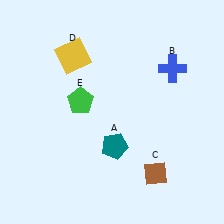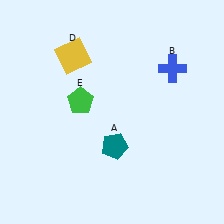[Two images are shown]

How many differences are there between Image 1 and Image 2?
There is 1 difference between the two images.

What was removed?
The brown diamond (C) was removed in Image 2.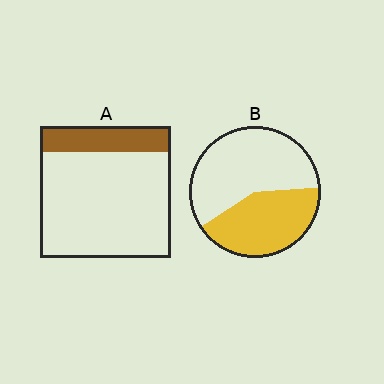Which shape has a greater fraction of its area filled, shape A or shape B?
Shape B.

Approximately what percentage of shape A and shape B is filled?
A is approximately 20% and B is approximately 40%.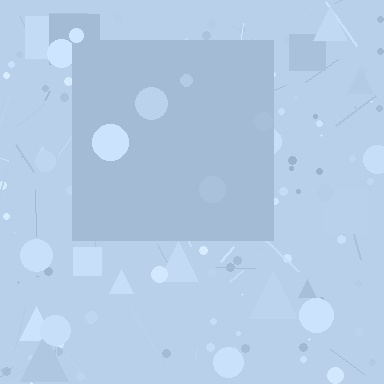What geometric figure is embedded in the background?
A square is embedded in the background.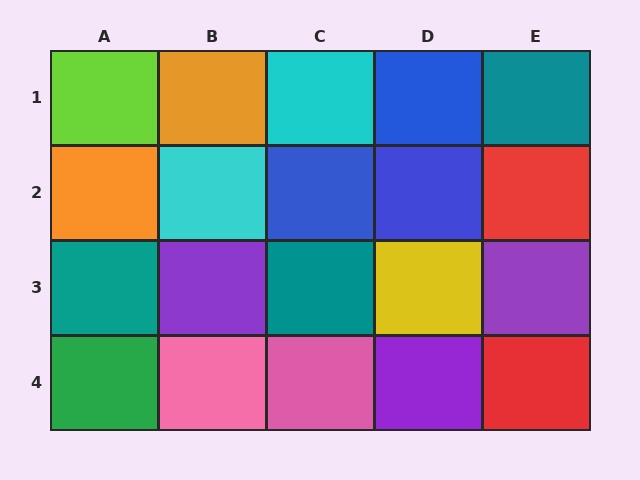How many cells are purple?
3 cells are purple.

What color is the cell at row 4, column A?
Green.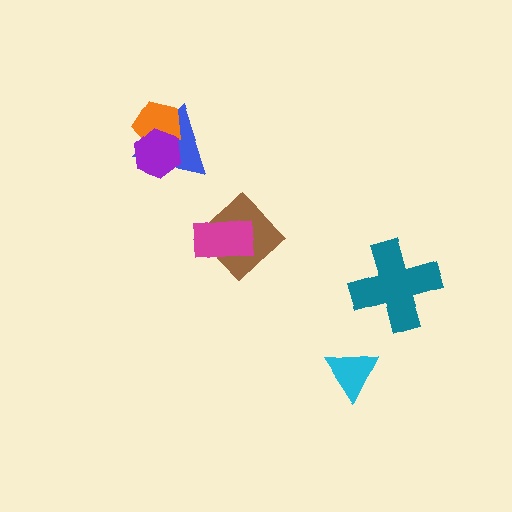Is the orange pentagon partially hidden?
Yes, it is partially covered by another shape.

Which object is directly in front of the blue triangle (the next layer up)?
The orange pentagon is directly in front of the blue triangle.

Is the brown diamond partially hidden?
Yes, it is partially covered by another shape.